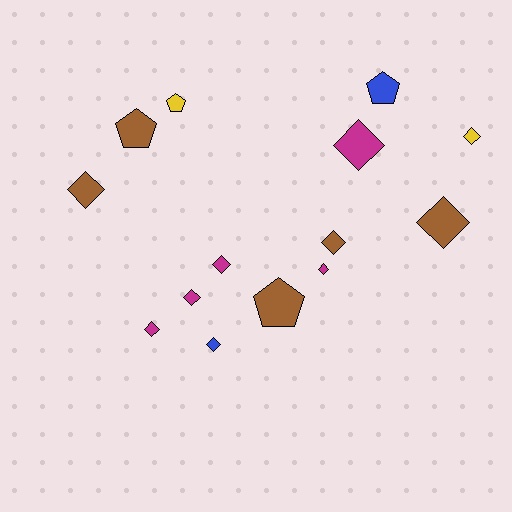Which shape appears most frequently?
Diamond, with 10 objects.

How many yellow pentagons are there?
There is 1 yellow pentagon.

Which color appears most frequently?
Brown, with 5 objects.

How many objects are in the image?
There are 14 objects.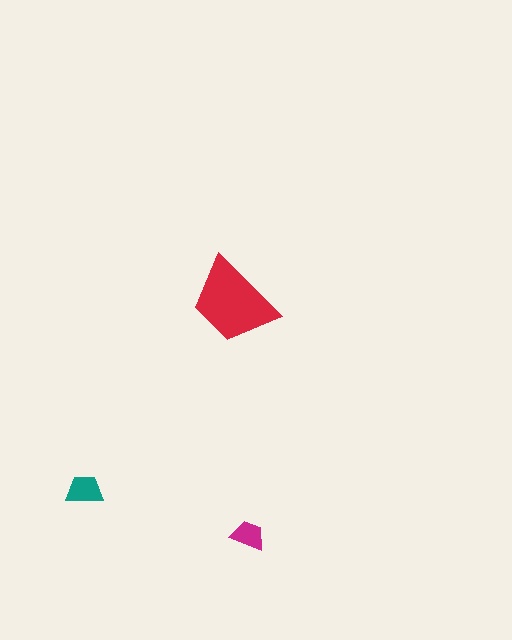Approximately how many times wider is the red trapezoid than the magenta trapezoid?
About 2.5 times wider.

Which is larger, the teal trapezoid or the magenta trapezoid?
The teal one.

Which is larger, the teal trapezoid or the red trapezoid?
The red one.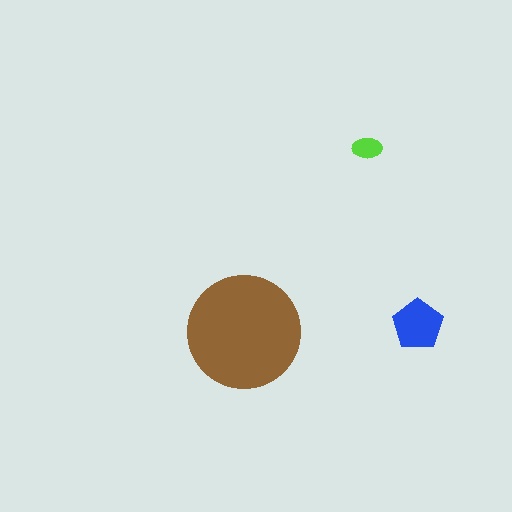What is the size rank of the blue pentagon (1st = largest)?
2nd.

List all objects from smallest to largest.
The lime ellipse, the blue pentagon, the brown circle.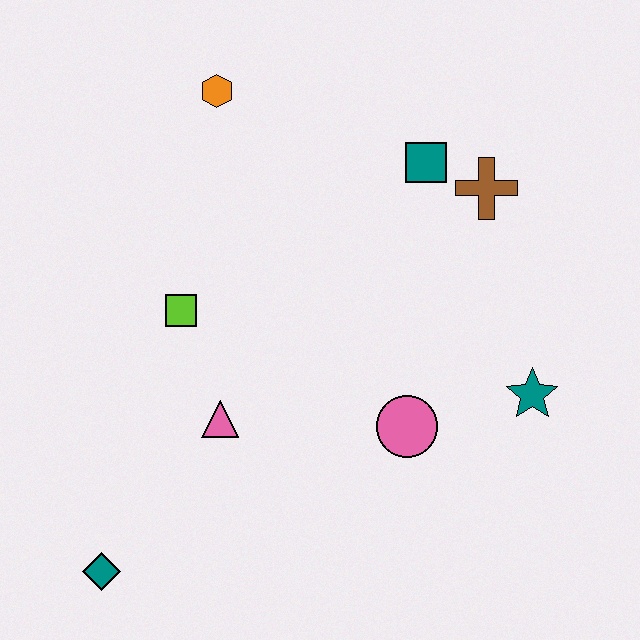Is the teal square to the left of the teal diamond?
No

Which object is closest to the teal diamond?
The pink triangle is closest to the teal diamond.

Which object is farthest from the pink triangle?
The brown cross is farthest from the pink triangle.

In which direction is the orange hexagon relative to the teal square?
The orange hexagon is to the left of the teal square.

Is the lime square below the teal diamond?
No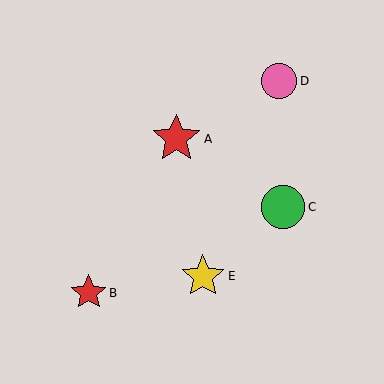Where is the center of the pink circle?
The center of the pink circle is at (279, 81).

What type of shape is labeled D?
Shape D is a pink circle.